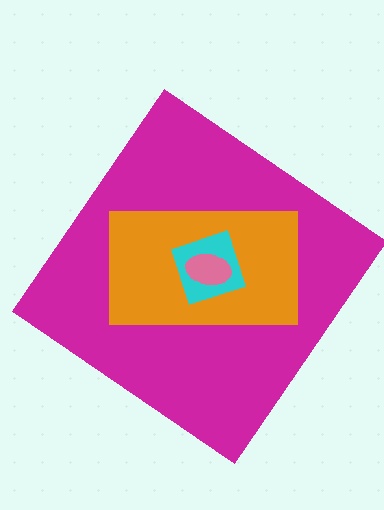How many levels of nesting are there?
4.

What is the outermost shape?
The magenta diamond.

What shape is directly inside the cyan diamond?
The pink ellipse.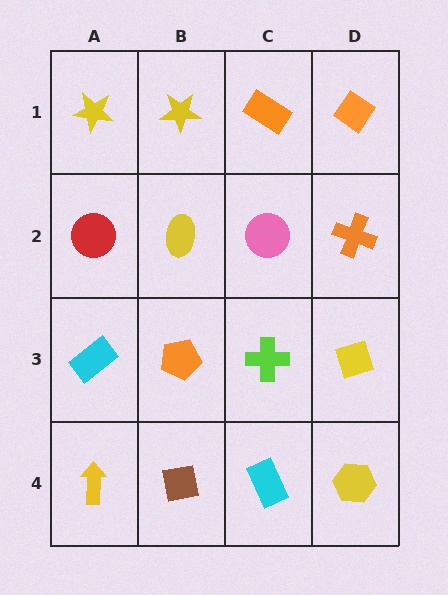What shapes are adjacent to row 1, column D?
An orange cross (row 2, column D), an orange rectangle (row 1, column C).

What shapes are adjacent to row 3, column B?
A yellow ellipse (row 2, column B), a brown square (row 4, column B), a cyan rectangle (row 3, column A), a lime cross (row 3, column C).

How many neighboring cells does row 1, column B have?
3.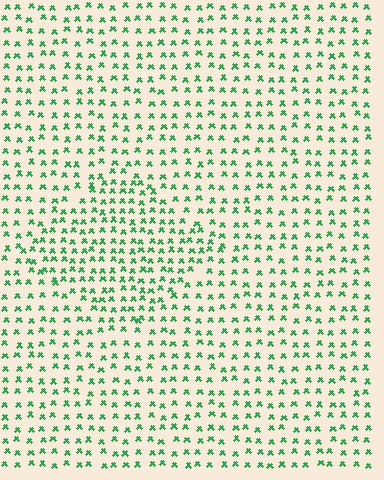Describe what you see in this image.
The image contains small green elements arranged at two different densities. A diamond-shaped region is visible where the elements are more densely packed than the surrounding area.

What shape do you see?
I see a diamond.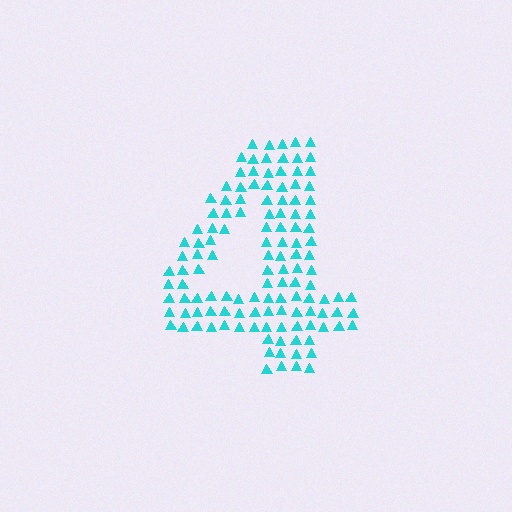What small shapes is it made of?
It is made of small triangles.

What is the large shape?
The large shape is the digit 4.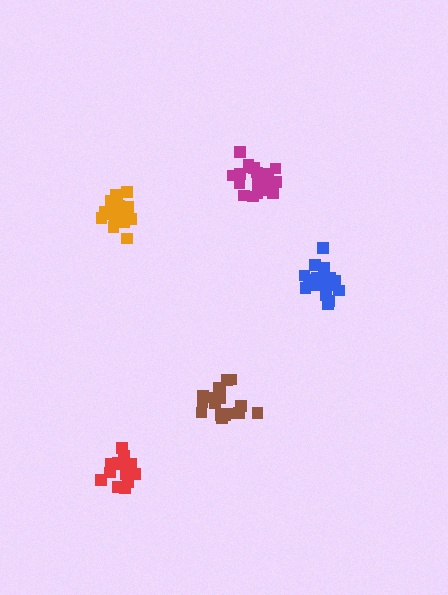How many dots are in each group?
Group 1: 18 dots, Group 2: 20 dots, Group 3: 20 dots, Group 4: 19 dots, Group 5: 16 dots (93 total).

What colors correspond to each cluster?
The clusters are colored: blue, magenta, orange, brown, red.